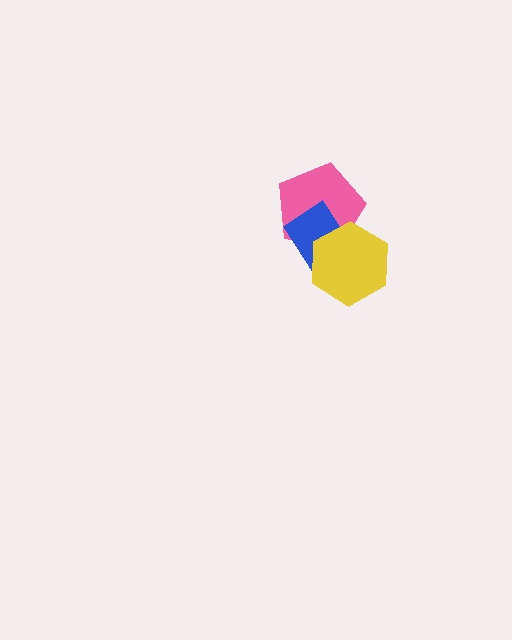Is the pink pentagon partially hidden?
Yes, it is partially covered by another shape.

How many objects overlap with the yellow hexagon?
2 objects overlap with the yellow hexagon.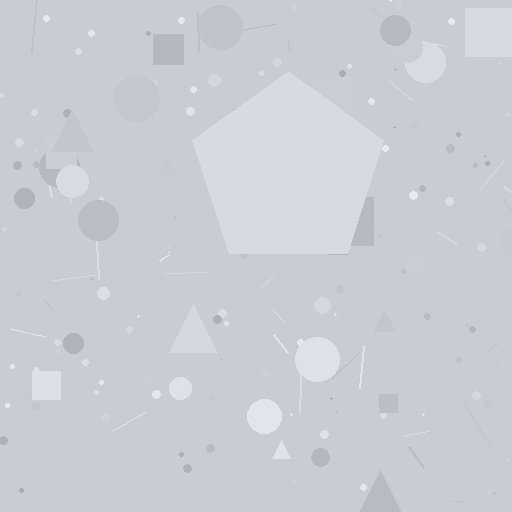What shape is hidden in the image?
A pentagon is hidden in the image.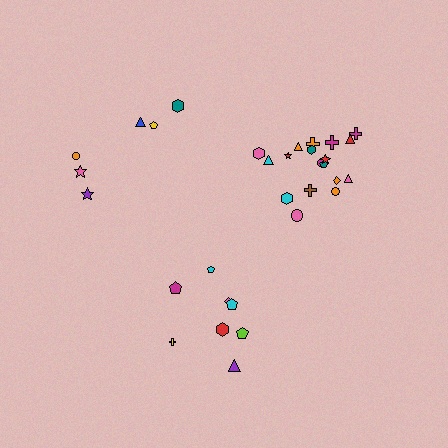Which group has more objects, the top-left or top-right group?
The top-right group.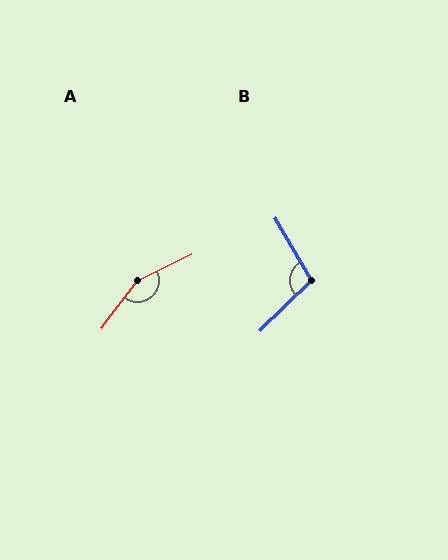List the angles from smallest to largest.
B (105°), A (153°).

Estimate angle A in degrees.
Approximately 153 degrees.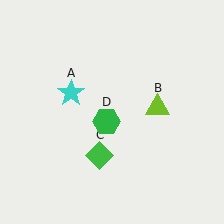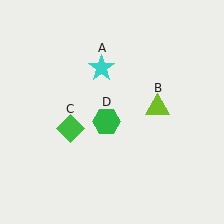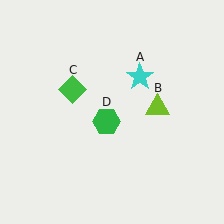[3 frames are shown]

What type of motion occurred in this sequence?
The cyan star (object A), green diamond (object C) rotated clockwise around the center of the scene.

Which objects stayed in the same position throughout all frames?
Lime triangle (object B) and green hexagon (object D) remained stationary.